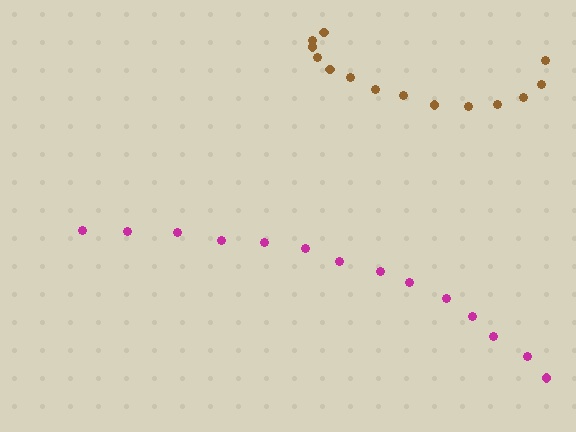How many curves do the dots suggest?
There are 2 distinct paths.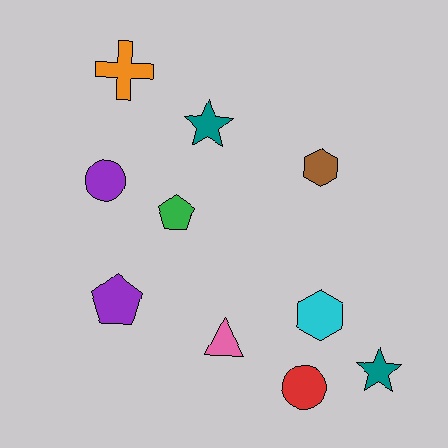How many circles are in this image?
There are 2 circles.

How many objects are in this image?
There are 10 objects.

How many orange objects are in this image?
There is 1 orange object.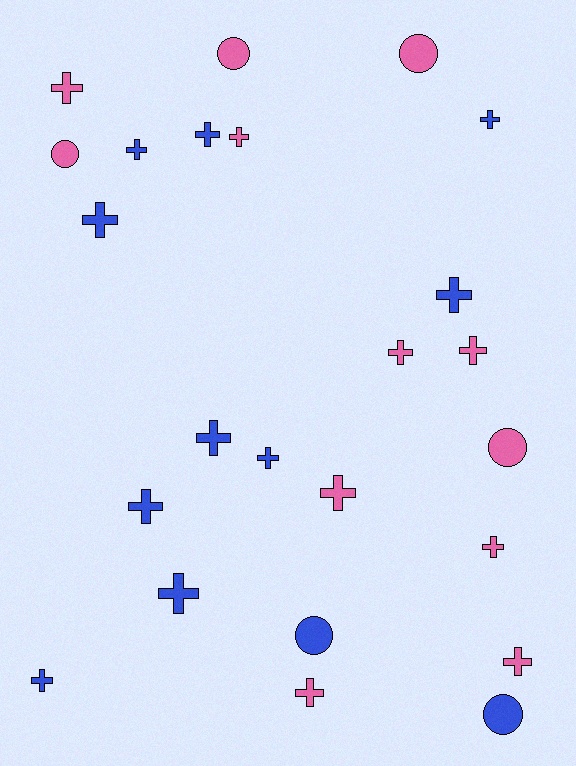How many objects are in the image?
There are 24 objects.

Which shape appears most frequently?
Cross, with 18 objects.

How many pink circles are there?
There are 4 pink circles.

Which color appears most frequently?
Pink, with 12 objects.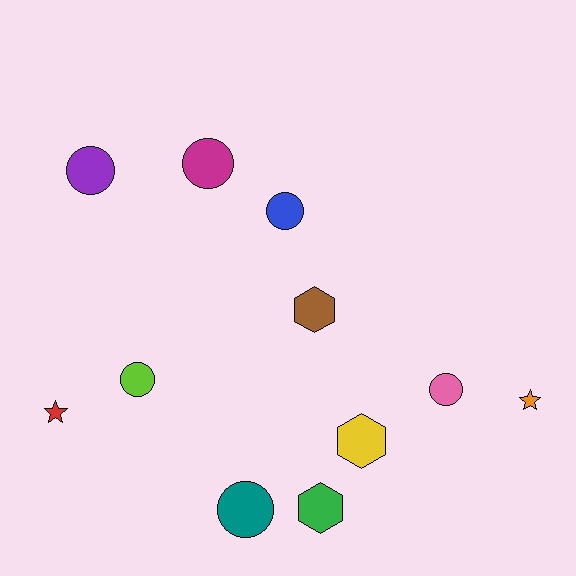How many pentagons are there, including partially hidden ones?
There are no pentagons.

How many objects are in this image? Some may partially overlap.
There are 11 objects.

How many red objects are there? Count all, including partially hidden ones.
There is 1 red object.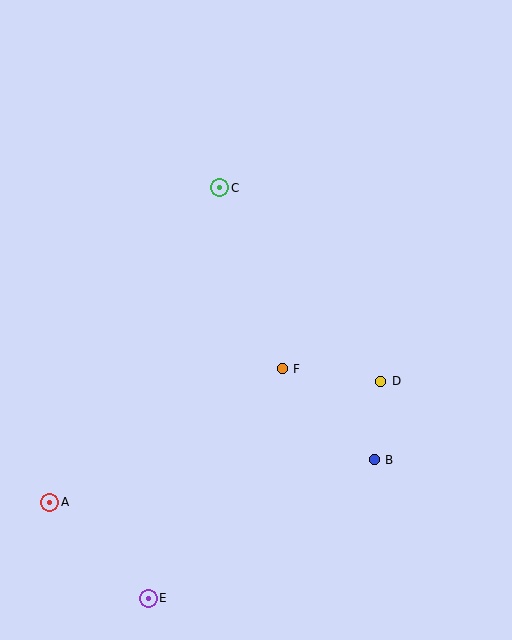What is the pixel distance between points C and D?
The distance between C and D is 252 pixels.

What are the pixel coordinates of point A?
Point A is at (50, 502).